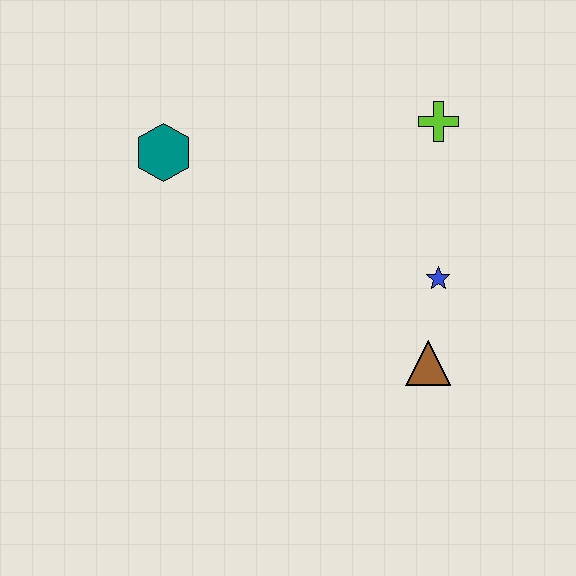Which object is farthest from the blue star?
The teal hexagon is farthest from the blue star.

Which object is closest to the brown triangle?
The blue star is closest to the brown triangle.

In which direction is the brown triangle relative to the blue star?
The brown triangle is below the blue star.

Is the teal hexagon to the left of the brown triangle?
Yes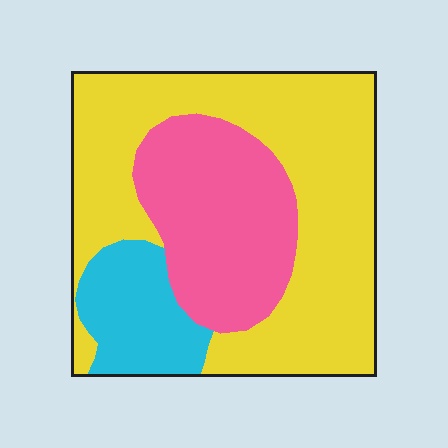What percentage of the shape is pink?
Pink takes up between a quarter and a half of the shape.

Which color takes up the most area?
Yellow, at roughly 55%.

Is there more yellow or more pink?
Yellow.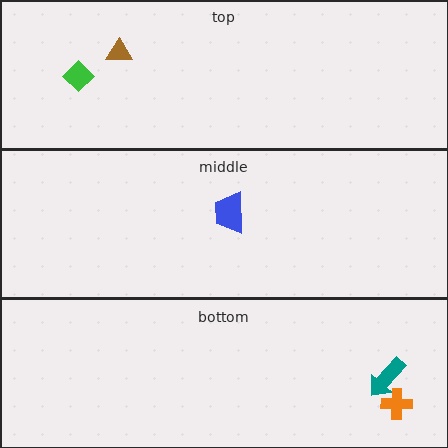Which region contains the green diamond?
The top region.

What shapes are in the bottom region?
The teal arrow, the orange cross.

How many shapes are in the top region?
2.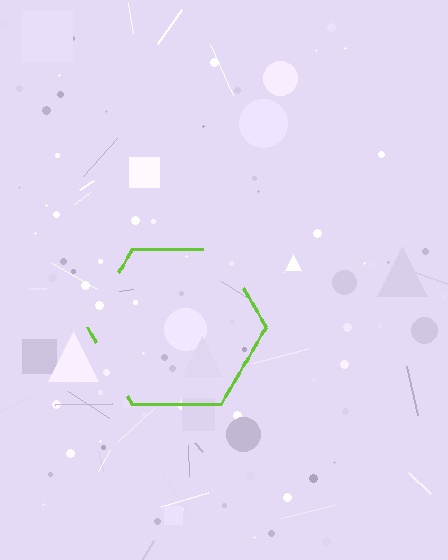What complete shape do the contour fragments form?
The contour fragments form a hexagon.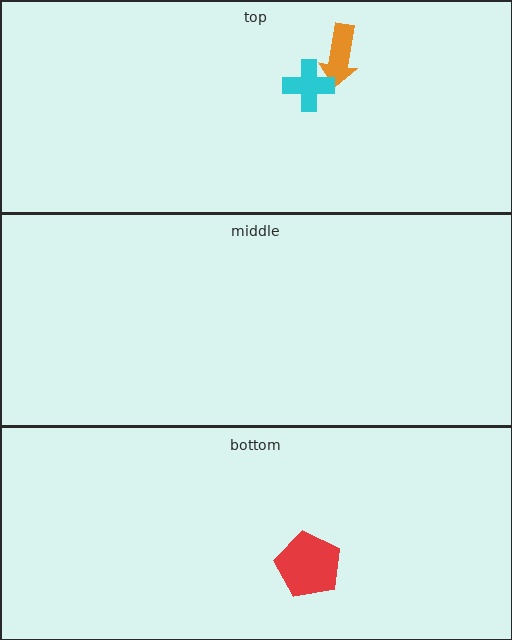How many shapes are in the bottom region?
1.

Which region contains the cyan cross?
The top region.